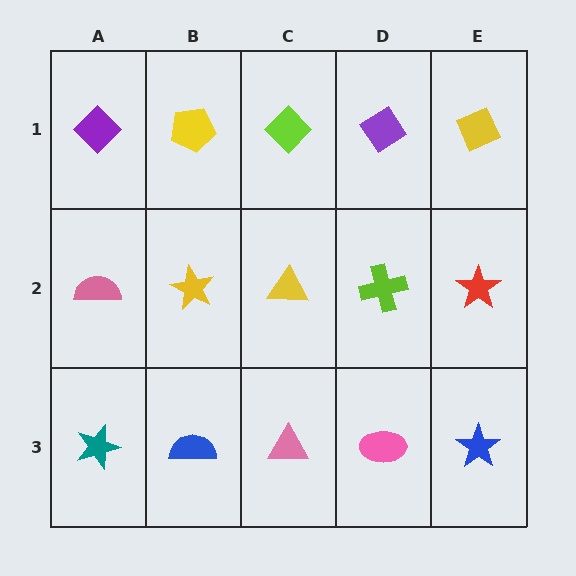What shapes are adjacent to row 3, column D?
A lime cross (row 2, column D), a pink triangle (row 3, column C), a blue star (row 3, column E).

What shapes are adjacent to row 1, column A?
A pink semicircle (row 2, column A), a yellow pentagon (row 1, column B).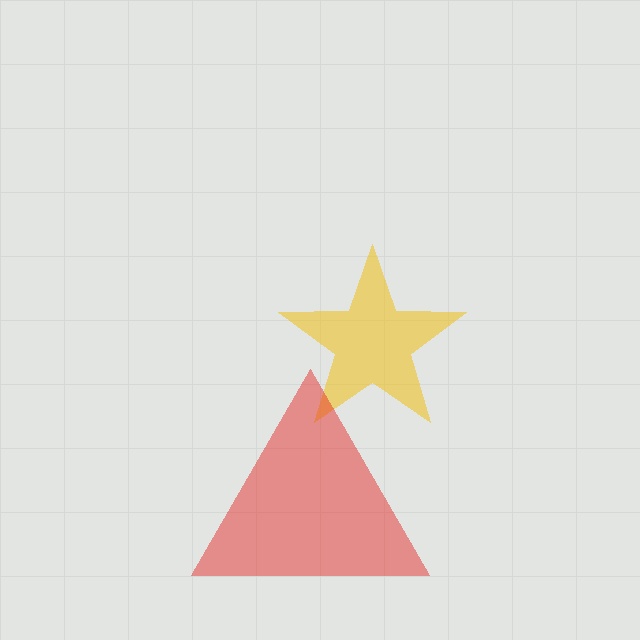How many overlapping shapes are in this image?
There are 2 overlapping shapes in the image.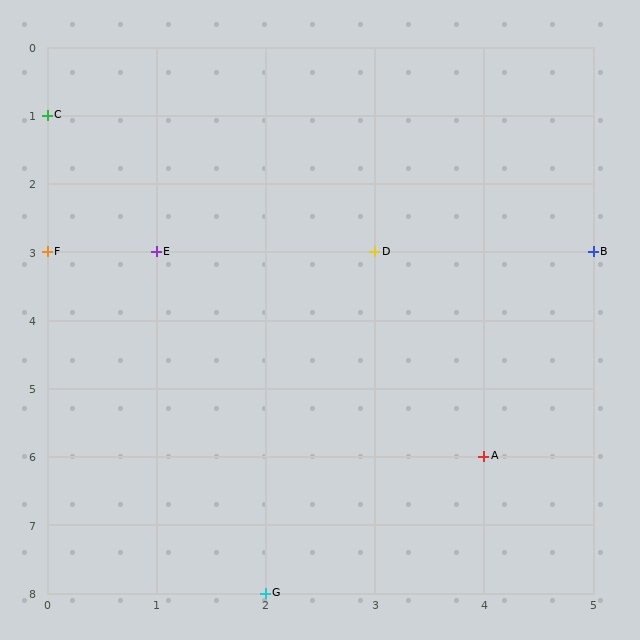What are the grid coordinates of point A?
Point A is at grid coordinates (4, 6).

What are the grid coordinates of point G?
Point G is at grid coordinates (2, 8).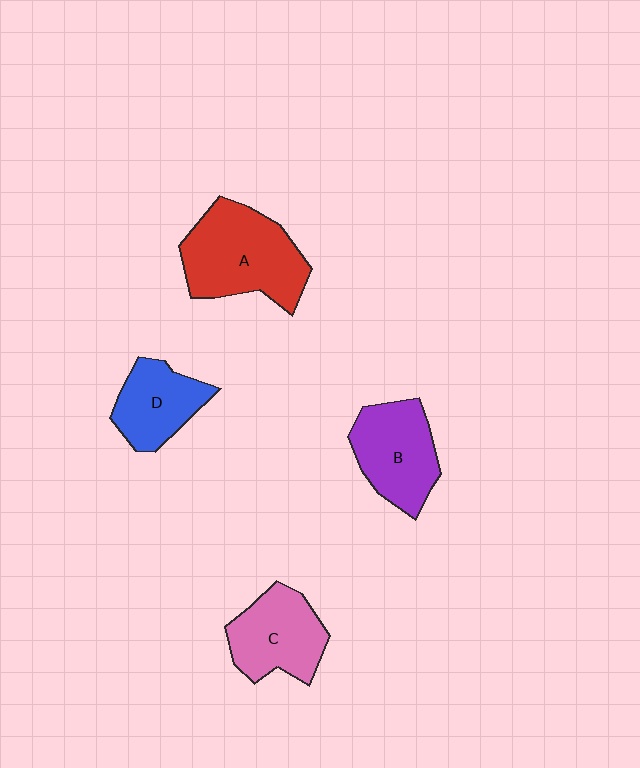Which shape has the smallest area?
Shape D (blue).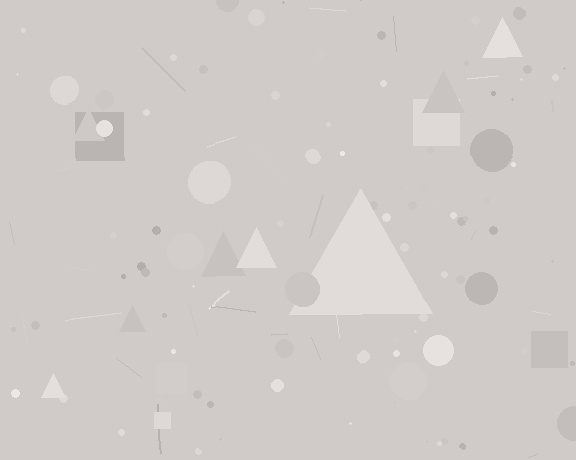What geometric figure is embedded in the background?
A triangle is embedded in the background.